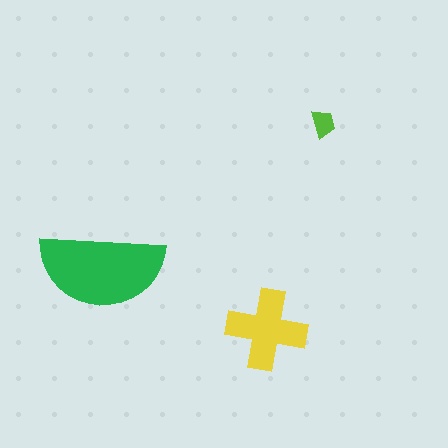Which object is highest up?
The lime trapezoid is topmost.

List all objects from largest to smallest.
The green semicircle, the yellow cross, the lime trapezoid.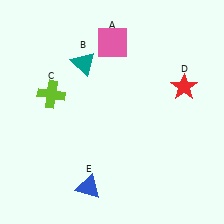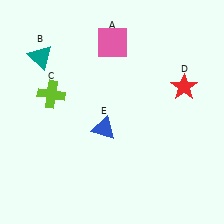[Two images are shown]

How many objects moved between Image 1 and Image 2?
2 objects moved between the two images.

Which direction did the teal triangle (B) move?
The teal triangle (B) moved left.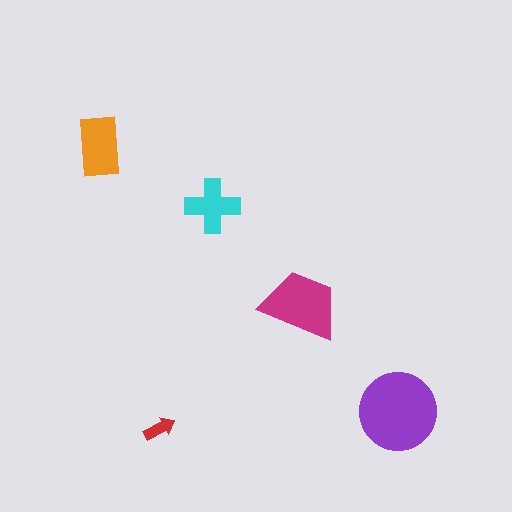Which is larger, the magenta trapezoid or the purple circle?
The purple circle.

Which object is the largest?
The purple circle.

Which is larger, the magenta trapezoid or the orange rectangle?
The magenta trapezoid.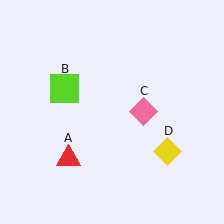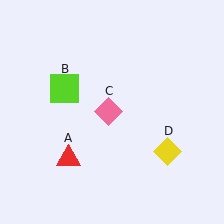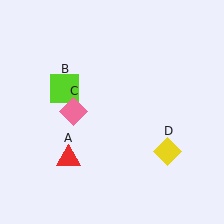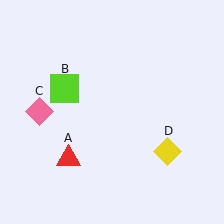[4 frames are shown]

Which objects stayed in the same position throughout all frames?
Red triangle (object A) and lime square (object B) and yellow diamond (object D) remained stationary.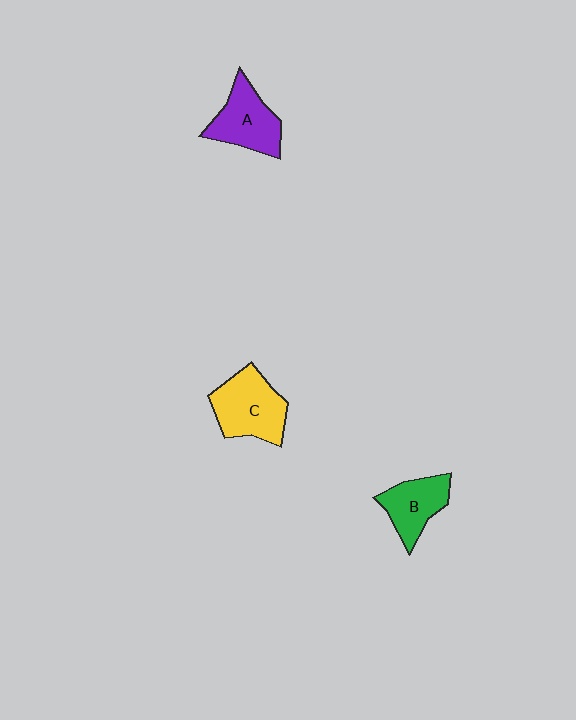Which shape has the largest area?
Shape C (yellow).